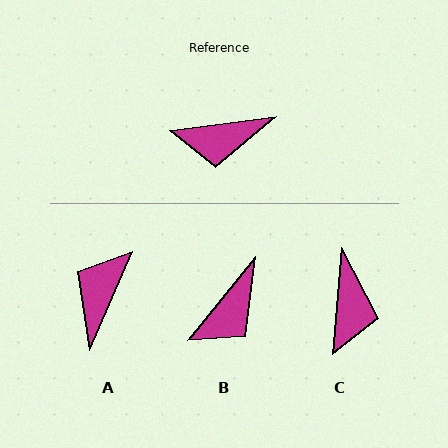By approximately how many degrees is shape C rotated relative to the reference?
Approximately 77 degrees counter-clockwise.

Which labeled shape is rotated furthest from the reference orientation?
A, about 121 degrees away.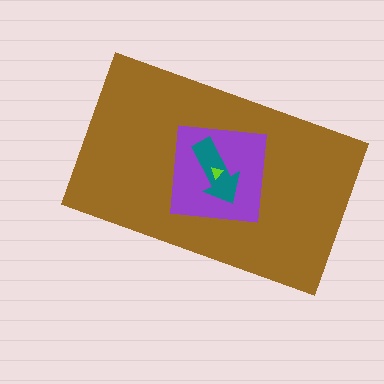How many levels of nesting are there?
4.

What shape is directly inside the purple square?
The teal arrow.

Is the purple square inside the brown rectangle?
Yes.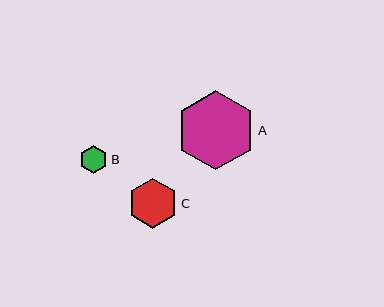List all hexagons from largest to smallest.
From largest to smallest: A, C, B.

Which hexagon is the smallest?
Hexagon B is the smallest with a size of approximately 28 pixels.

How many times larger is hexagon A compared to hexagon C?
Hexagon A is approximately 1.6 times the size of hexagon C.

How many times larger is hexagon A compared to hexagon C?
Hexagon A is approximately 1.6 times the size of hexagon C.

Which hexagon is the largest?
Hexagon A is the largest with a size of approximately 79 pixels.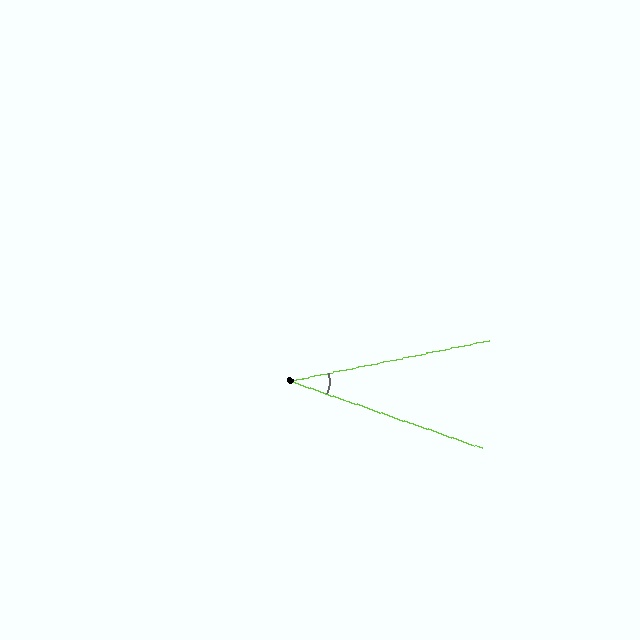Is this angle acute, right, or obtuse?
It is acute.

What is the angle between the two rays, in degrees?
Approximately 31 degrees.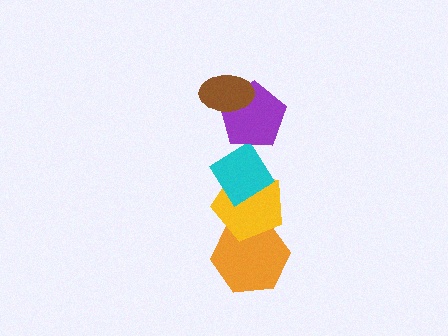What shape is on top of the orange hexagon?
The yellow pentagon is on top of the orange hexagon.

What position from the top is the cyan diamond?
The cyan diamond is 3rd from the top.